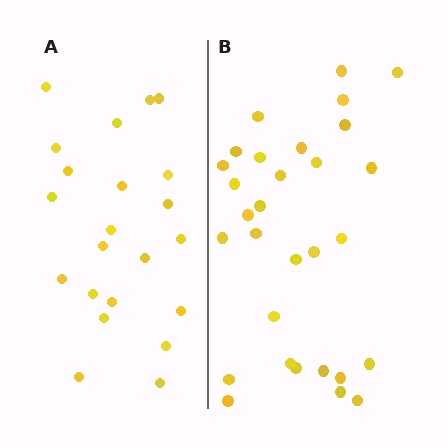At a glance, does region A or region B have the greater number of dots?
Region B (the right region) has more dots.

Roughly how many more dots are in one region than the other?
Region B has roughly 8 or so more dots than region A.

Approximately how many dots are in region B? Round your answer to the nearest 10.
About 30 dots.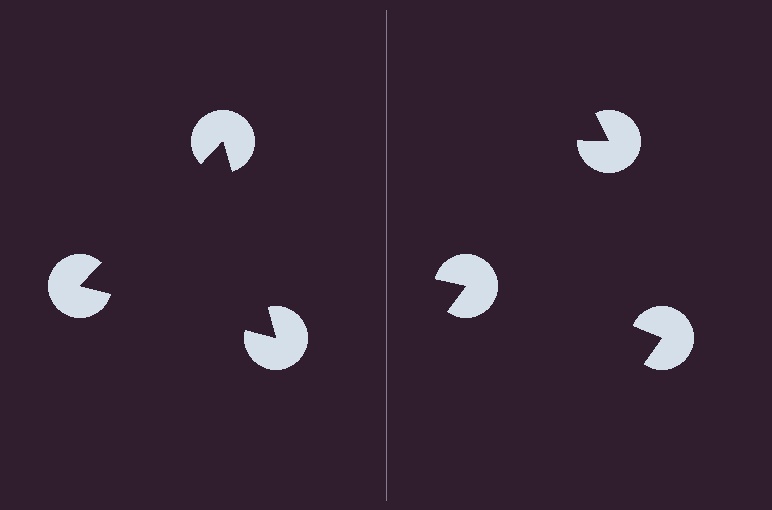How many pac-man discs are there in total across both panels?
6 — 3 on each side.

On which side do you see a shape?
An illusory triangle appears on the left side. On the right side the wedge cuts are rotated, so no coherent shape forms.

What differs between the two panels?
The pac-man discs are positioned identically on both sides; only the wedge orientations differ. On the left they align to a triangle; on the right they are misaligned.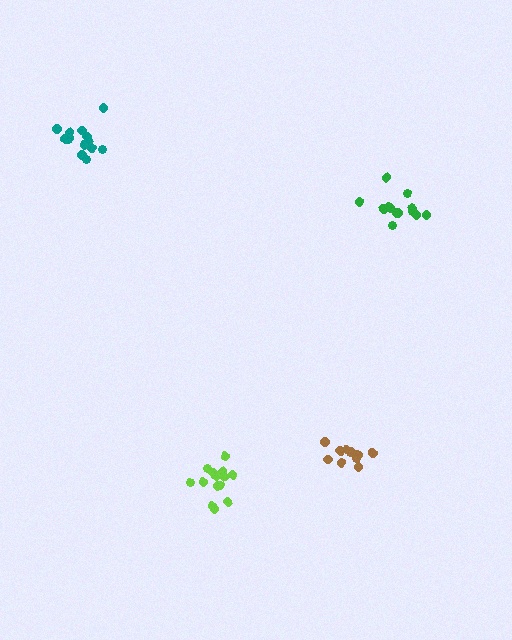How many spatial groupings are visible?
There are 4 spatial groupings.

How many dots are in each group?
Group 1: 14 dots, Group 2: 11 dots, Group 3: 13 dots, Group 4: 14 dots (52 total).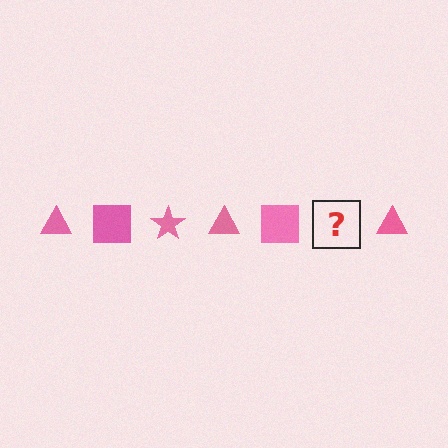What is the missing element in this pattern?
The missing element is a pink star.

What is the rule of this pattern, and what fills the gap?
The rule is that the pattern cycles through triangle, square, star shapes in pink. The gap should be filled with a pink star.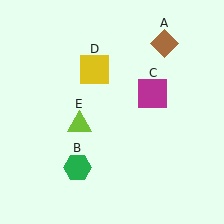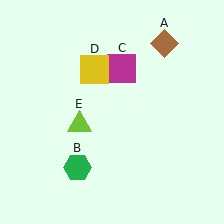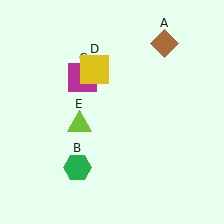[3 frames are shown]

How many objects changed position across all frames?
1 object changed position: magenta square (object C).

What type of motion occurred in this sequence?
The magenta square (object C) rotated counterclockwise around the center of the scene.